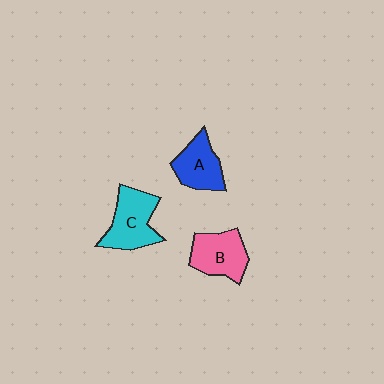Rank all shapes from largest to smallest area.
From largest to smallest: C (cyan), B (pink), A (blue).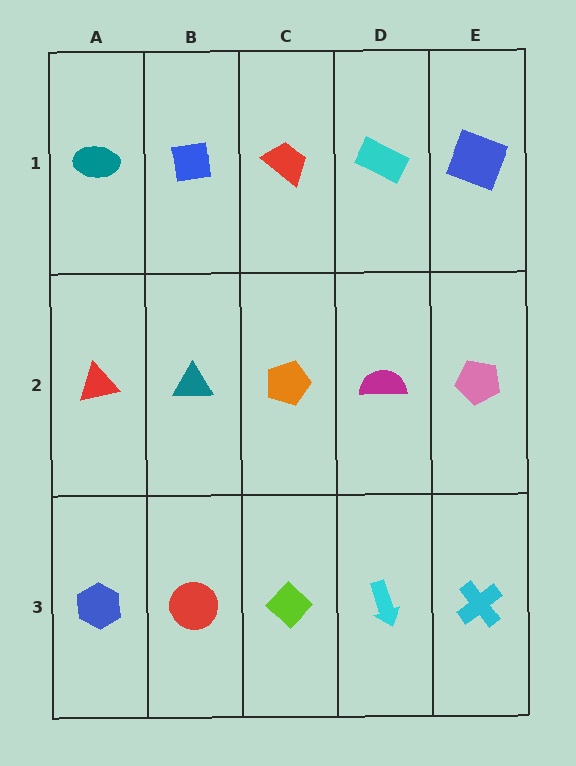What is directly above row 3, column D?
A magenta semicircle.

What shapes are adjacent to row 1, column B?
A teal triangle (row 2, column B), a teal ellipse (row 1, column A), a red trapezoid (row 1, column C).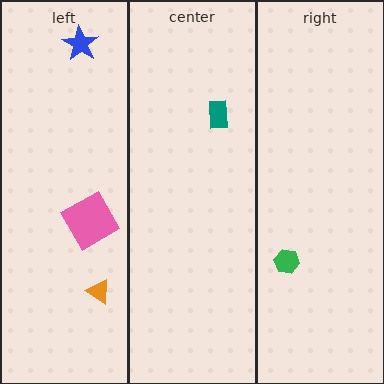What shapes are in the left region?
The pink diamond, the orange triangle, the blue star.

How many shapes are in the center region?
1.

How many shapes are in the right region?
1.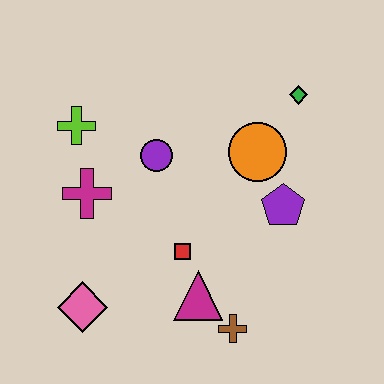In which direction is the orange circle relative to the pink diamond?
The orange circle is to the right of the pink diamond.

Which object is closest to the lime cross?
The magenta cross is closest to the lime cross.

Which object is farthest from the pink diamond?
The green diamond is farthest from the pink diamond.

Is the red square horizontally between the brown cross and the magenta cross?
Yes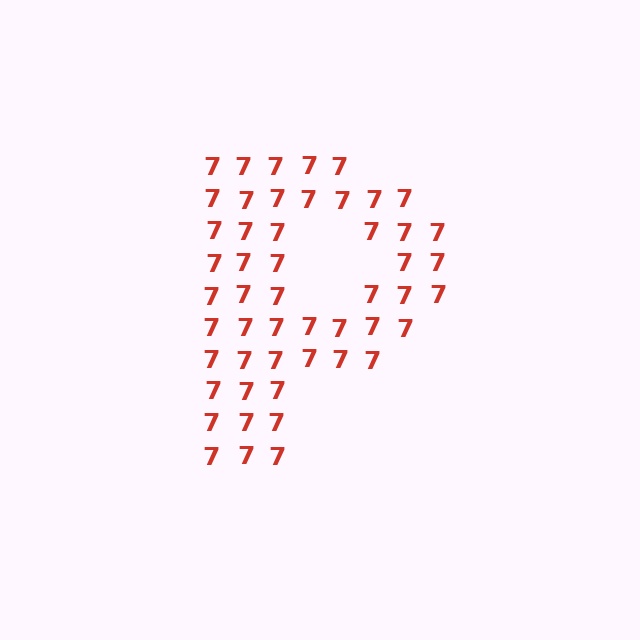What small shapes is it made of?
It is made of small digit 7's.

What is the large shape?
The large shape is the letter P.